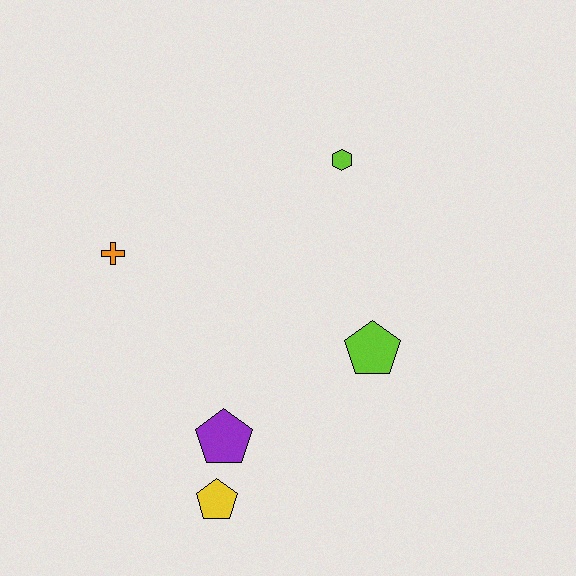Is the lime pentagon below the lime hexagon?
Yes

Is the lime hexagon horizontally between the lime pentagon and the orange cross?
Yes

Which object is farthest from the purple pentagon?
The lime hexagon is farthest from the purple pentagon.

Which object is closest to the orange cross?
The purple pentagon is closest to the orange cross.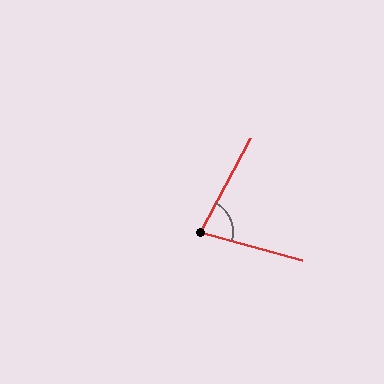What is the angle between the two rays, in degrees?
Approximately 77 degrees.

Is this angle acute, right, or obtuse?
It is acute.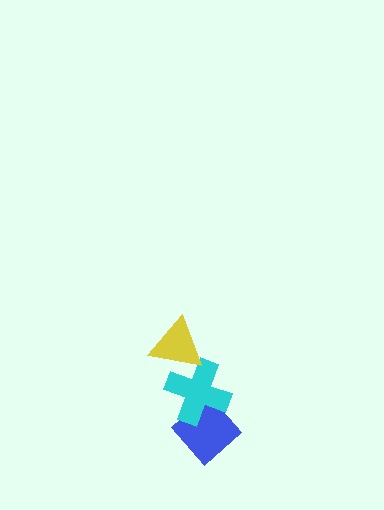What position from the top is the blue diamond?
The blue diamond is 3rd from the top.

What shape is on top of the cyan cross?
The yellow triangle is on top of the cyan cross.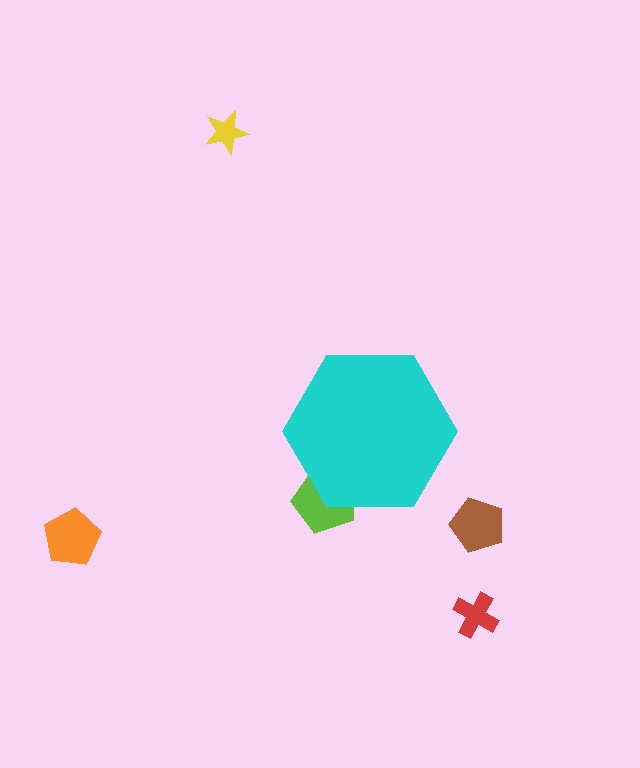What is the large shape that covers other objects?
A cyan hexagon.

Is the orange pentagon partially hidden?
No, the orange pentagon is fully visible.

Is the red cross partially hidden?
No, the red cross is fully visible.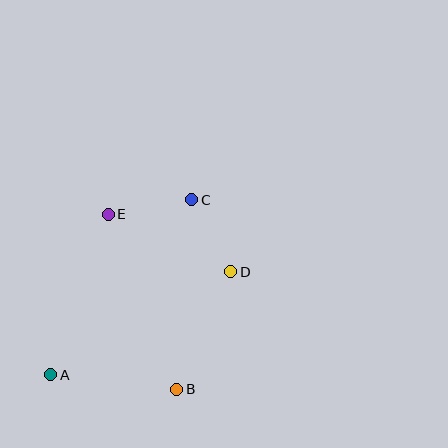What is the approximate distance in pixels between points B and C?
The distance between B and C is approximately 190 pixels.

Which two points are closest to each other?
Points C and D are closest to each other.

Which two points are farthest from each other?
Points A and C are farthest from each other.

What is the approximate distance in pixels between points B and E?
The distance between B and E is approximately 188 pixels.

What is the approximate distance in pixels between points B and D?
The distance between B and D is approximately 129 pixels.